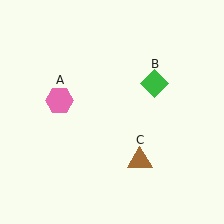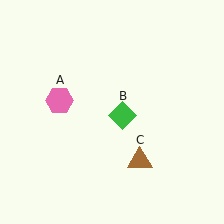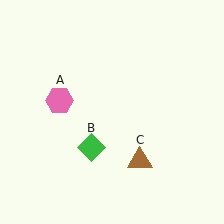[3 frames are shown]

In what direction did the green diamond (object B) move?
The green diamond (object B) moved down and to the left.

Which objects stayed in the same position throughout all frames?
Pink hexagon (object A) and brown triangle (object C) remained stationary.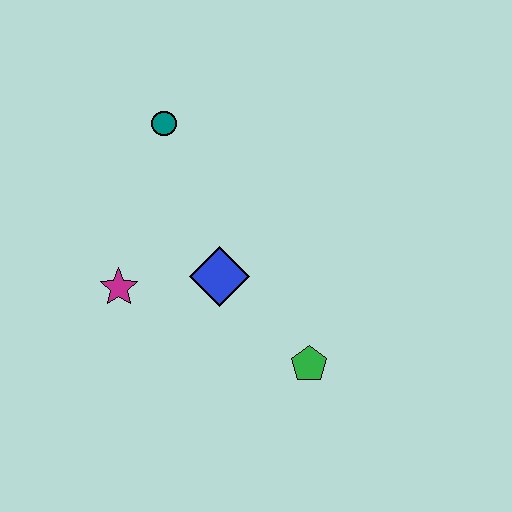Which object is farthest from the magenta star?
The green pentagon is farthest from the magenta star.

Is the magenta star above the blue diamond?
No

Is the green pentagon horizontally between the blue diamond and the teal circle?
No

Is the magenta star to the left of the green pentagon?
Yes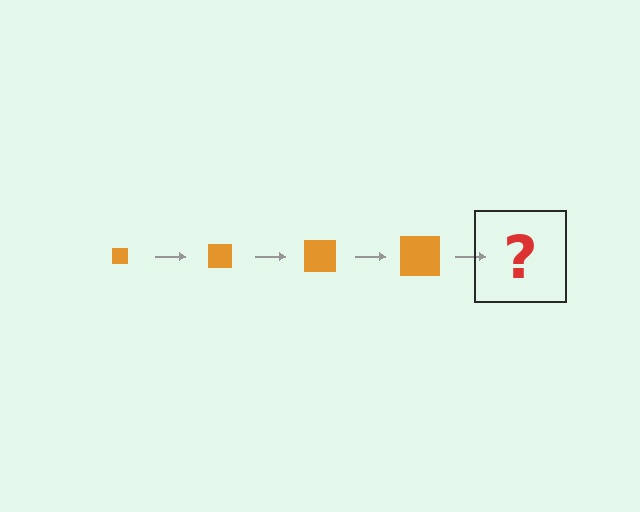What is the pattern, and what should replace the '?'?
The pattern is that the square gets progressively larger each step. The '?' should be an orange square, larger than the previous one.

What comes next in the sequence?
The next element should be an orange square, larger than the previous one.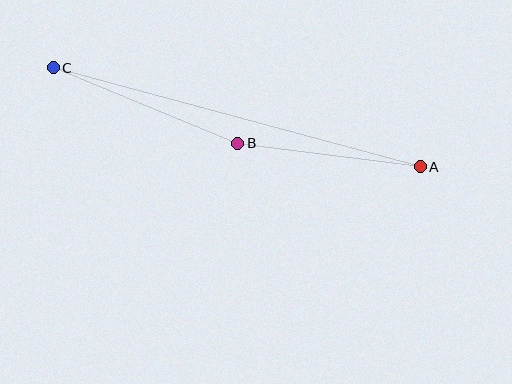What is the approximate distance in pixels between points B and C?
The distance between B and C is approximately 199 pixels.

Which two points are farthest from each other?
Points A and C are farthest from each other.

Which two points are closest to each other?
Points A and B are closest to each other.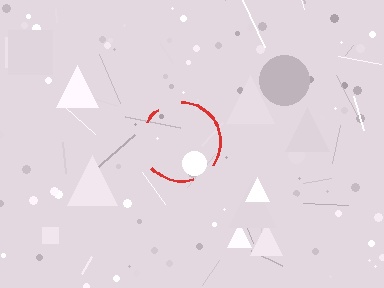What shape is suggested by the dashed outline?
The dashed outline suggests a circle.